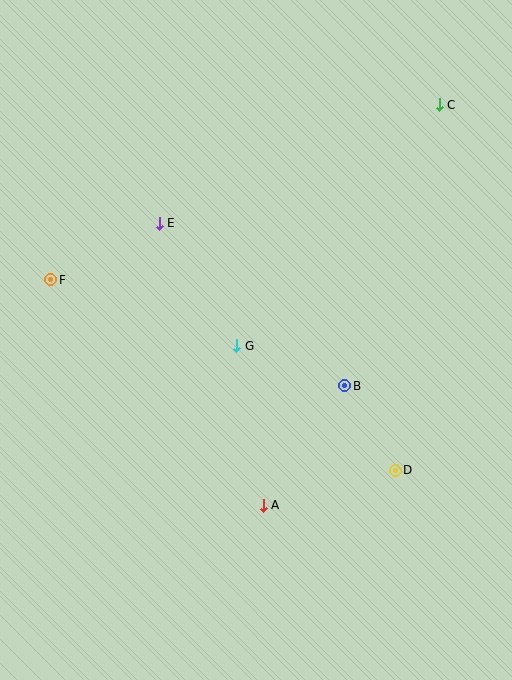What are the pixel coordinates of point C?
Point C is at (439, 105).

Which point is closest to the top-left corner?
Point E is closest to the top-left corner.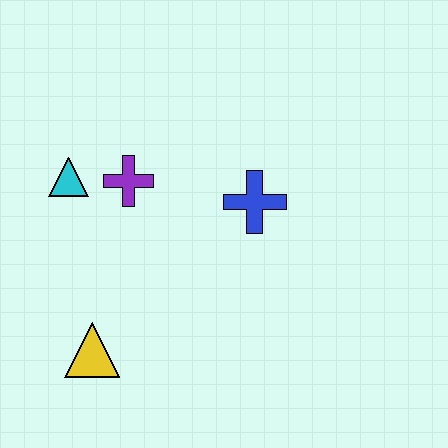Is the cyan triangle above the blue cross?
Yes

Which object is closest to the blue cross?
The purple cross is closest to the blue cross.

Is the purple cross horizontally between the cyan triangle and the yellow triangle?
No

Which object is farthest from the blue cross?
The yellow triangle is farthest from the blue cross.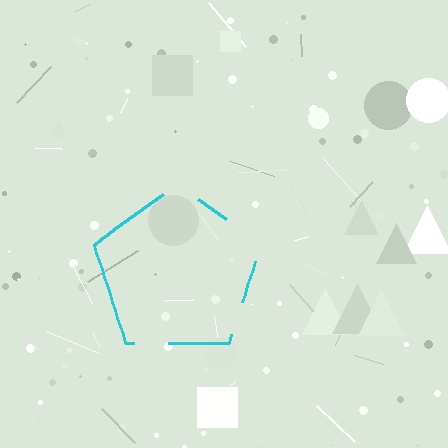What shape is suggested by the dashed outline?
The dashed outline suggests a pentagon.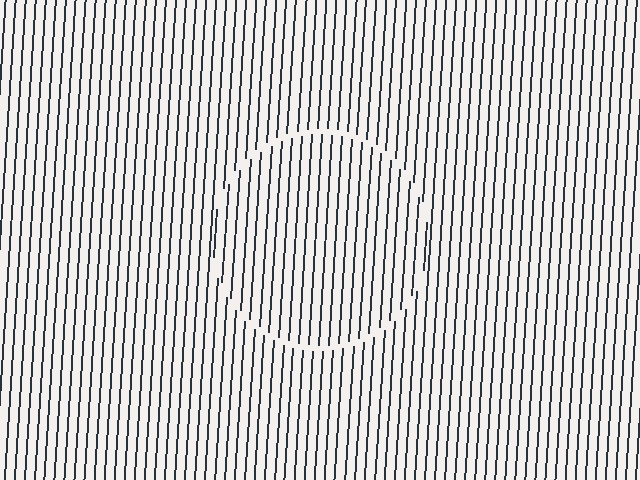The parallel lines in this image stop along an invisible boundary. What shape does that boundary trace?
An illusory circle. The interior of the shape contains the same grating, shifted by half a period — the contour is defined by the phase discontinuity where line-ends from the inner and outer gratings abut.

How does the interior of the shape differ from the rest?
The interior of the shape contains the same grating, shifted by half a period — the contour is defined by the phase discontinuity where line-ends from the inner and outer gratings abut.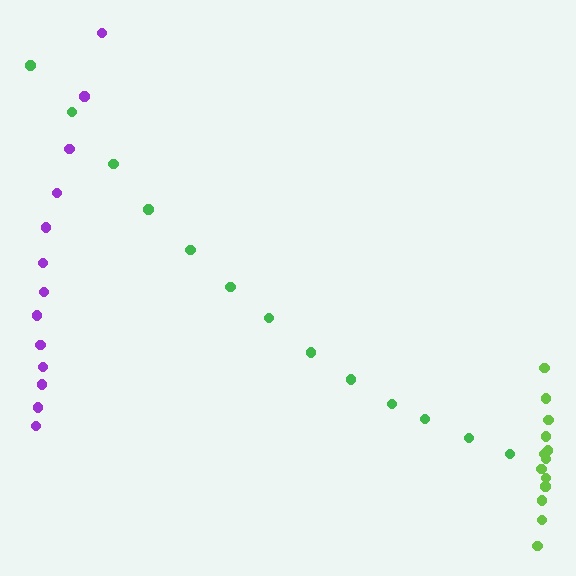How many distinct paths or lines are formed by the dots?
There are 3 distinct paths.